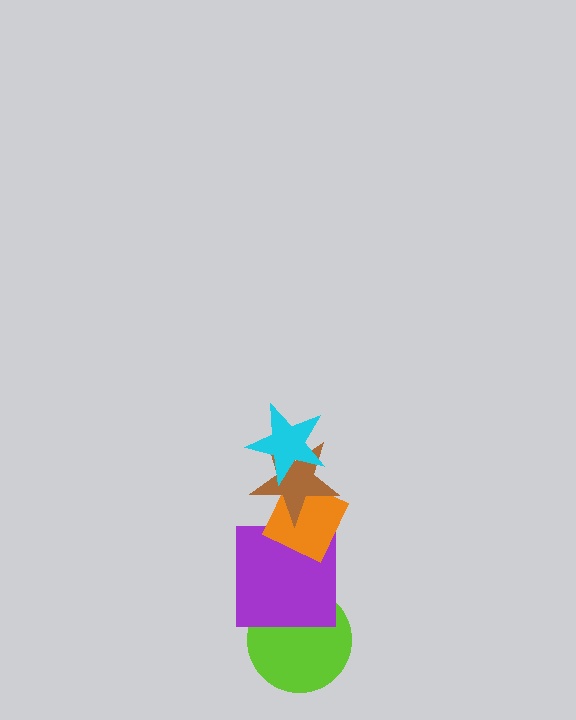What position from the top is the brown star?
The brown star is 2nd from the top.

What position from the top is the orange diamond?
The orange diamond is 3rd from the top.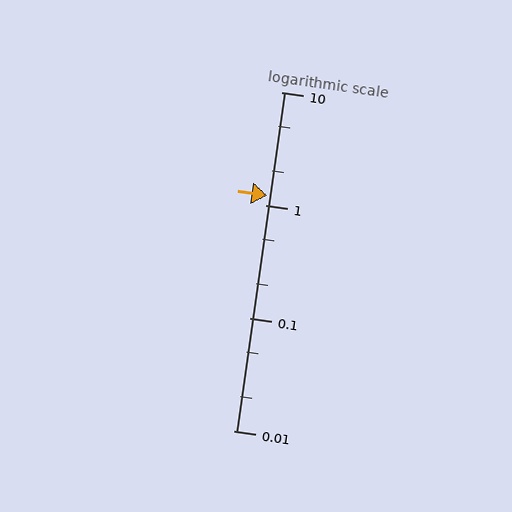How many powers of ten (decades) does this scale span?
The scale spans 3 decades, from 0.01 to 10.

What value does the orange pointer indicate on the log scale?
The pointer indicates approximately 1.2.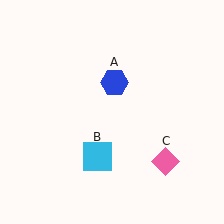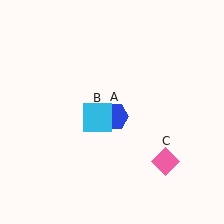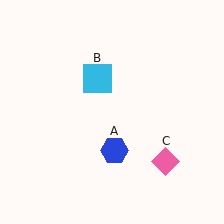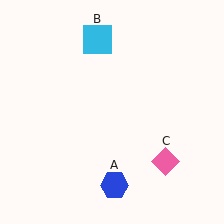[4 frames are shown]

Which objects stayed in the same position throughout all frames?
Pink diamond (object C) remained stationary.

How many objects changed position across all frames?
2 objects changed position: blue hexagon (object A), cyan square (object B).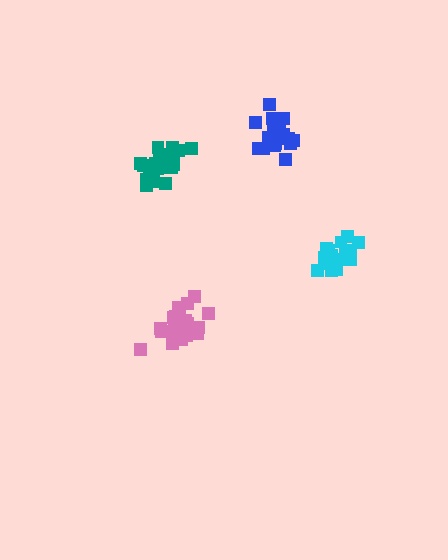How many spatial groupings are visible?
There are 4 spatial groupings.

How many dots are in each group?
Group 1: 21 dots, Group 2: 18 dots, Group 3: 20 dots, Group 4: 20 dots (79 total).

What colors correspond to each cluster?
The clusters are colored: pink, cyan, blue, teal.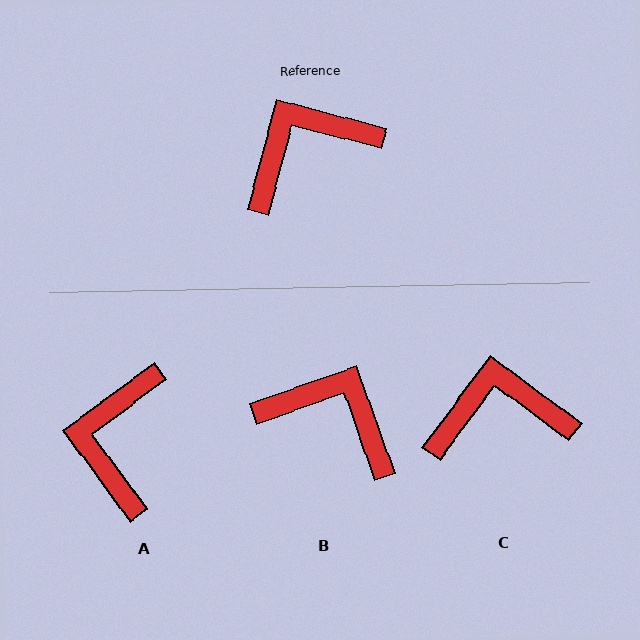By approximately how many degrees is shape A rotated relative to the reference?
Approximately 51 degrees counter-clockwise.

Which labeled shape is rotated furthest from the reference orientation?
B, about 56 degrees away.